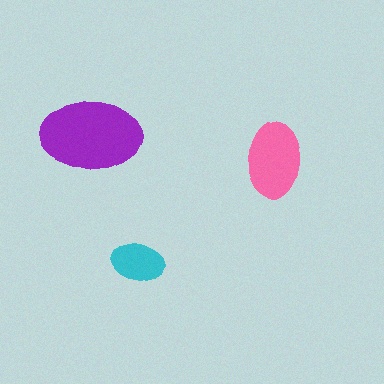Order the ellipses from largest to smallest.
the purple one, the pink one, the cyan one.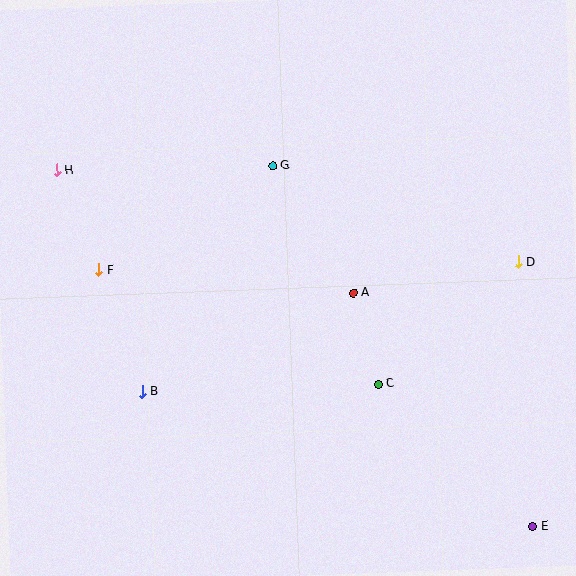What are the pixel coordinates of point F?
Point F is at (99, 270).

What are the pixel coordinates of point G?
Point G is at (273, 166).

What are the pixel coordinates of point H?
Point H is at (57, 170).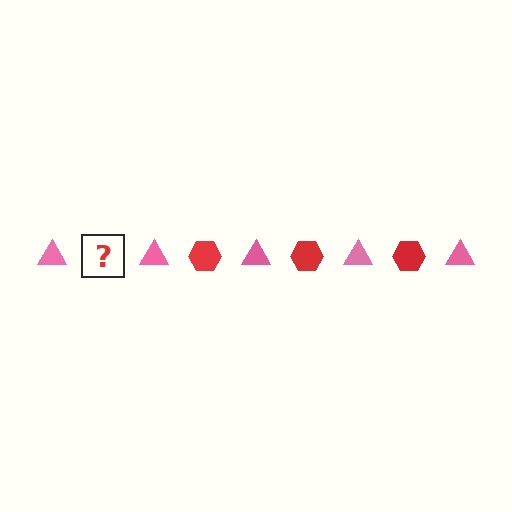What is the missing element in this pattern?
The missing element is a red hexagon.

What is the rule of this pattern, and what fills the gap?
The rule is that the pattern alternates between pink triangle and red hexagon. The gap should be filled with a red hexagon.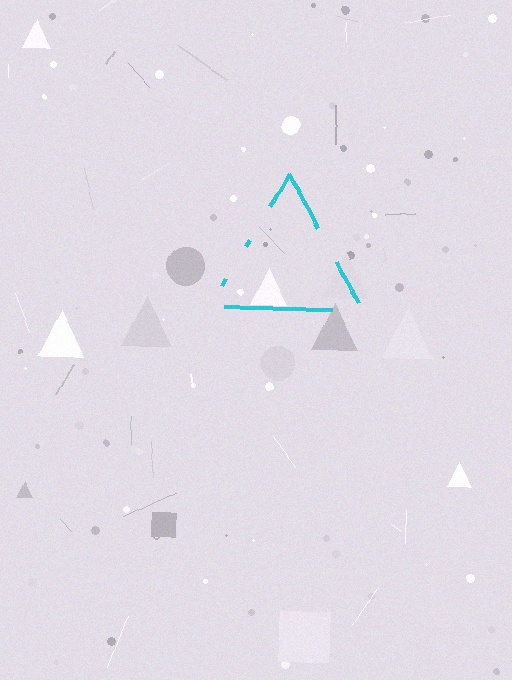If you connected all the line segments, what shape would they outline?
They would outline a triangle.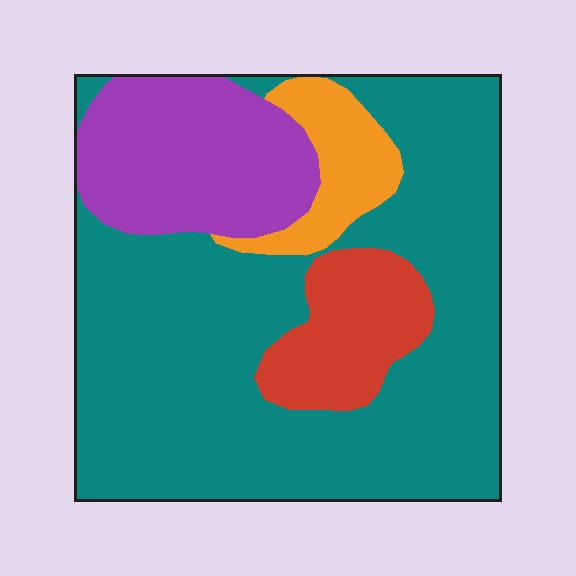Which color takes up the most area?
Teal, at roughly 65%.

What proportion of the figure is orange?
Orange takes up less than a sixth of the figure.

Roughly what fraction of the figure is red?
Red takes up less than a quarter of the figure.